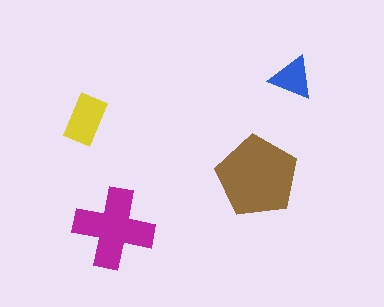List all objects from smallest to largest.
The blue triangle, the yellow rectangle, the magenta cross, the brown pentagon.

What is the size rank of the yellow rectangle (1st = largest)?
3rd.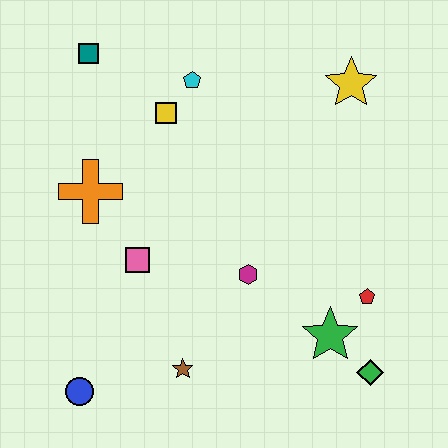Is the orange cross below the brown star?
No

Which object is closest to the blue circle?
The brown star is closest to the blue circle.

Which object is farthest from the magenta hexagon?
The teal square is farthest from the magenta hexagon.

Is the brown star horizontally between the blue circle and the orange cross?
No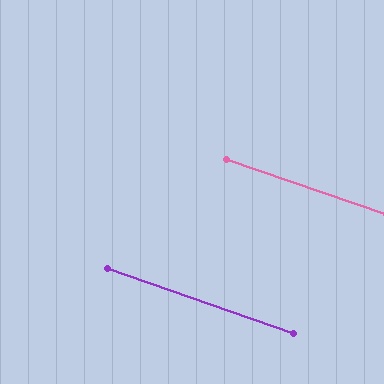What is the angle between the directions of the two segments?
Approximately 0 degrees.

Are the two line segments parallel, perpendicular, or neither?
Parallel — their directions differ by only 0.4°.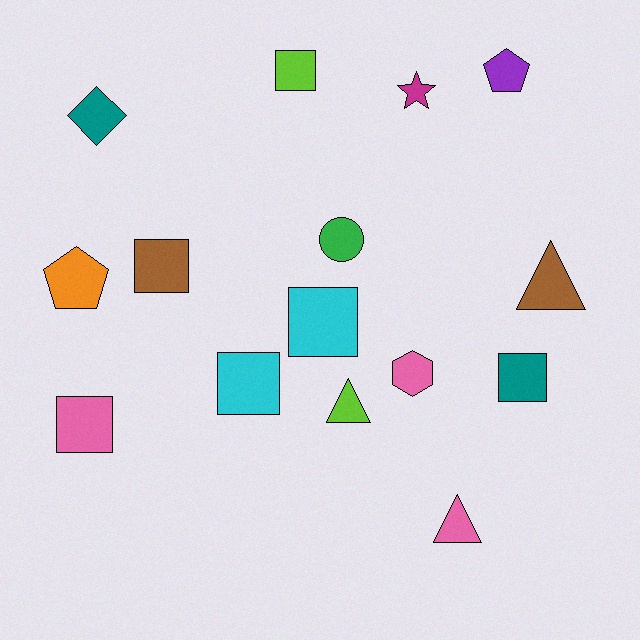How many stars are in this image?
There is 1 star.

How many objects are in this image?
There are 15 objects.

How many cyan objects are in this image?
There are 2 cyan objects.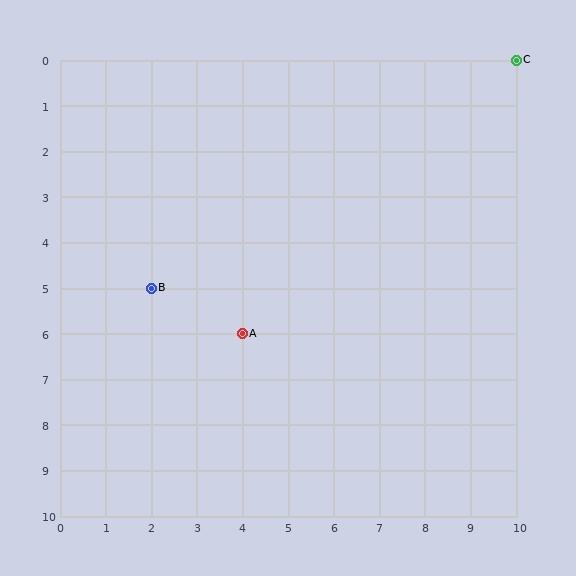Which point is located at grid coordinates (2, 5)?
Point B is at (2, 5).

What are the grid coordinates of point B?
Point B is at grid coordinates (2, 5).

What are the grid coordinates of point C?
Point C is at grid coordinates (10, 0).